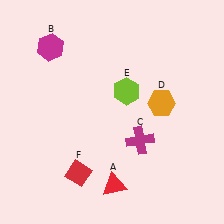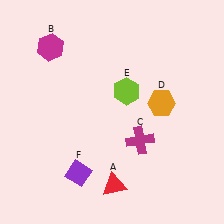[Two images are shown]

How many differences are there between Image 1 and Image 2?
There is 1 difference between the two images.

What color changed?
The diamond (F) changed from red in Image 1 to purple in Image 2.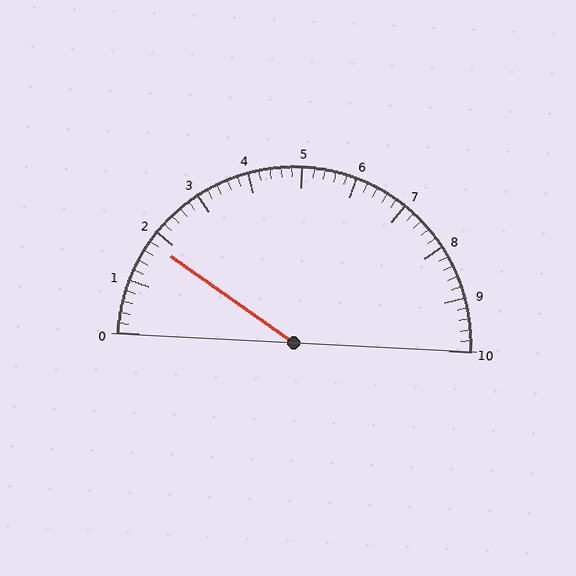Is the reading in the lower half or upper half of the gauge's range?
The reading is in the lower half of the range (0 to 10).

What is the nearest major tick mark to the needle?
The nearest major tick mark is 2.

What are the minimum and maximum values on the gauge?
The gauge ranges from 0 to 10.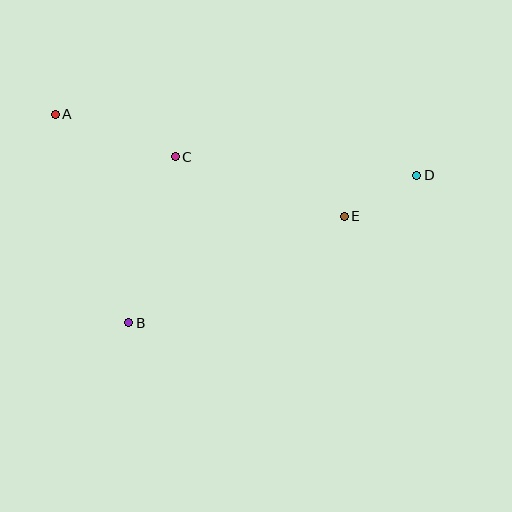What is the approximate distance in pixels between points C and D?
The distance between C and D is approximately 242 pixels.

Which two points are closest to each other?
Points D and E are closest to each other.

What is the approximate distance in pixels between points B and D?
The distance between B and D is approximately 324 pixels.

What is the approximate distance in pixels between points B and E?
The distance between B and E is approximately 240 pixels.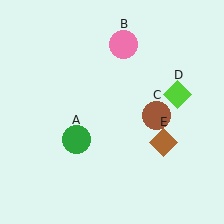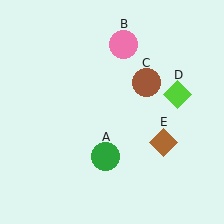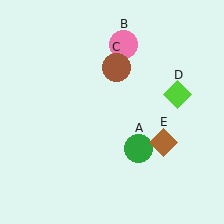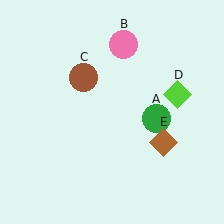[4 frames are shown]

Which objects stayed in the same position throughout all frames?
Pink circle (object B) and lime diamond (object D) and brown diamond (object E) remained stationary.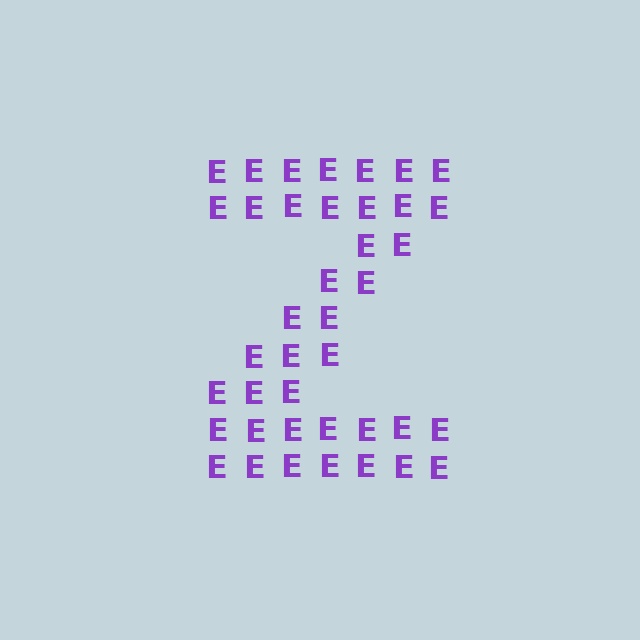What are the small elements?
The small elements are letter E's.